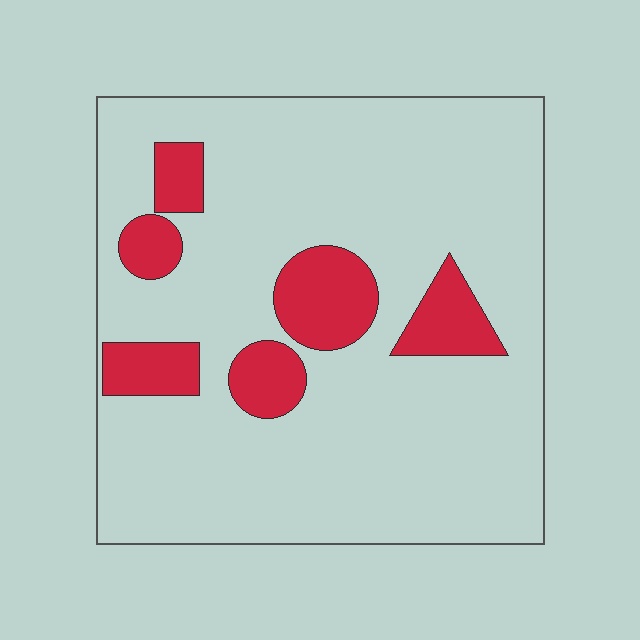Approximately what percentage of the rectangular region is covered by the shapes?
Approximately 15%.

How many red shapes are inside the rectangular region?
6.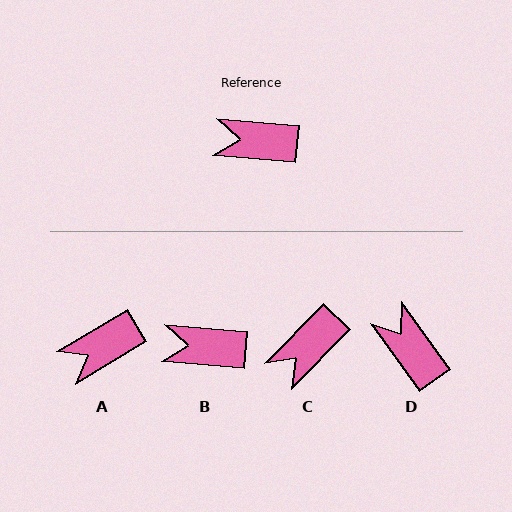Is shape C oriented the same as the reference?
No, it is off by about 51 degrees.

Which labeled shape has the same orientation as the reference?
B.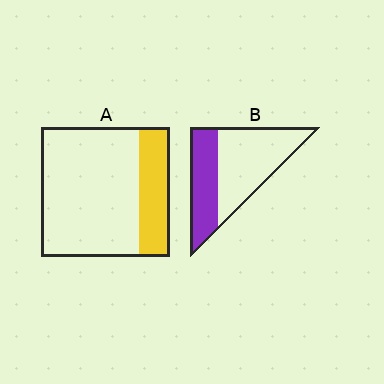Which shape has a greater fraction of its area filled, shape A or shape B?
Shape B.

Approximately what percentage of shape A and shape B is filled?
A is approximately 25% and B is approximately 40%.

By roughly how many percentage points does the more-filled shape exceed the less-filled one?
By roughly 15 percentage points (B over A).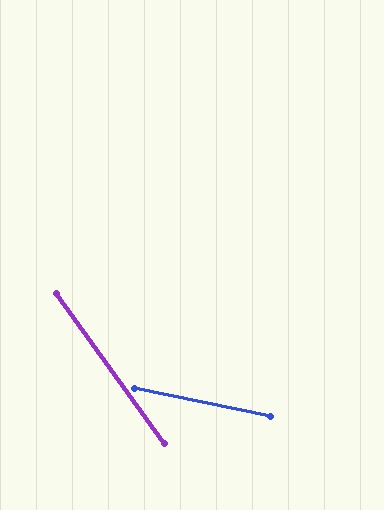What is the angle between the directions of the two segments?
Approximately 43 degrees.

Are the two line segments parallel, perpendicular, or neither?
Neither parallel nor perpendicular — they differ by about 43°.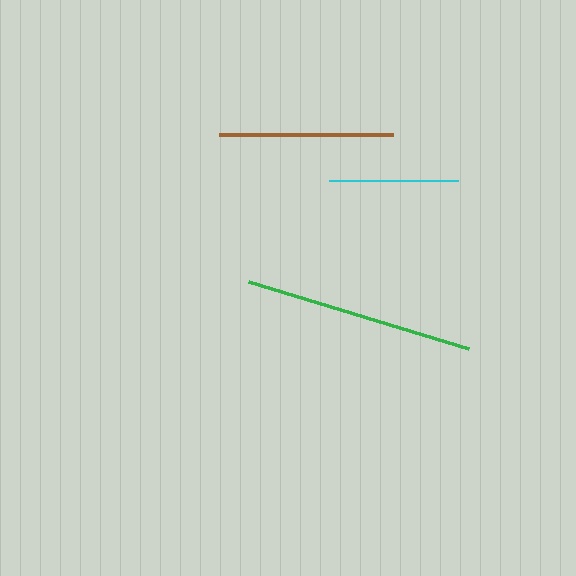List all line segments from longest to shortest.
From longest to shortest: green, brown, cyan.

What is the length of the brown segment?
The brown segment is approximately 174 pixels long.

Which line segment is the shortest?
The cyan line is the shortest at approximately 129 pixels.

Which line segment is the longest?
The green line is the longest at approximately 230 pixels.